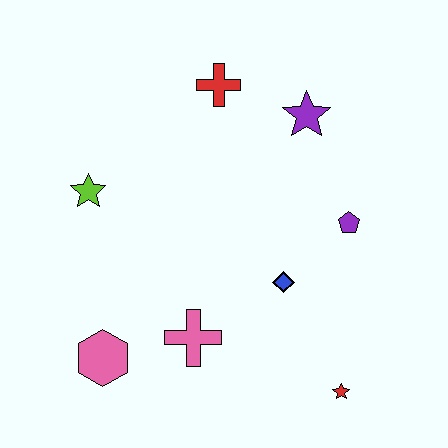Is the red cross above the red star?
Yes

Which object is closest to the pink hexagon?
The pink cross is closest to the pink hexagon.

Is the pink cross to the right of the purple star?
No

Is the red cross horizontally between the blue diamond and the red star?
No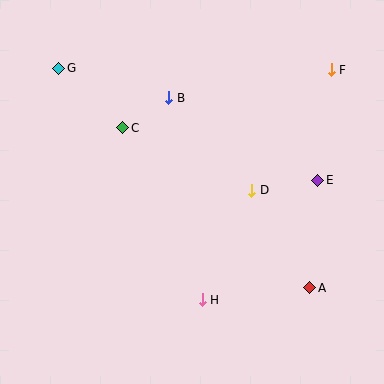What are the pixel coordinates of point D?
Point D is at (252, 190).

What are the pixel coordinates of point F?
Point F is at (331, 70).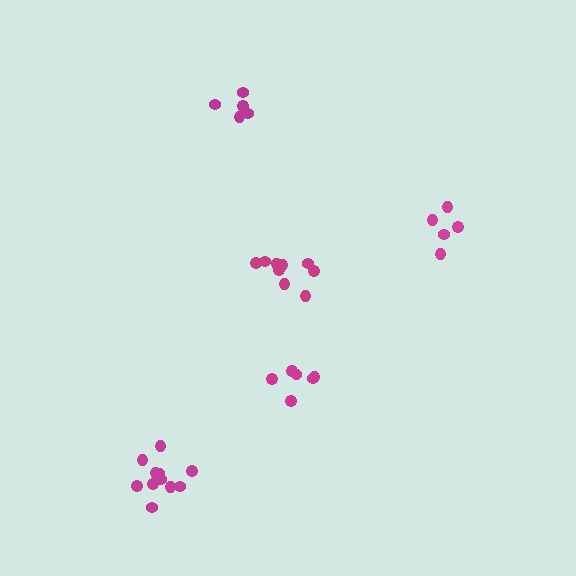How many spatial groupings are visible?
There are 5 spatial groupings.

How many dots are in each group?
Group 1: 6 dots, Group 2: 5 dots, Group 3: 11 dots, Group 4: 10 dots, Group 5: 5 dots (37 total).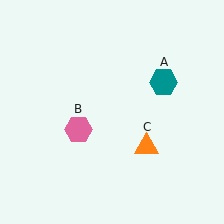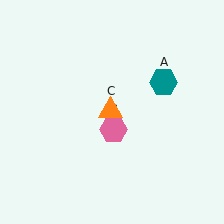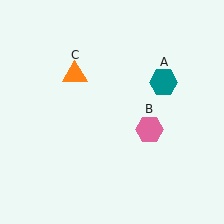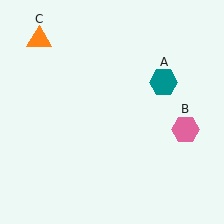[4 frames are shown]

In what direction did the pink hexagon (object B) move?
The pink hexagon (object B) moved right.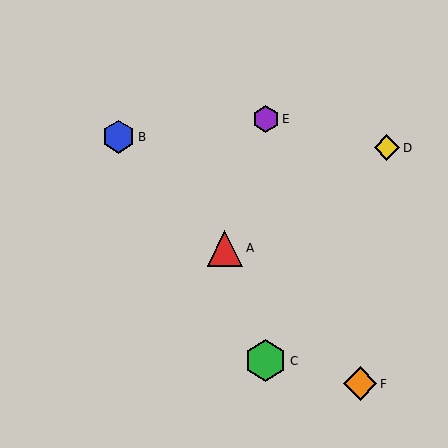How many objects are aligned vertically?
2 objects (C, E) are aligned vertically.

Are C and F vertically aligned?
No, C is at x≈266 and F is at x≈360.